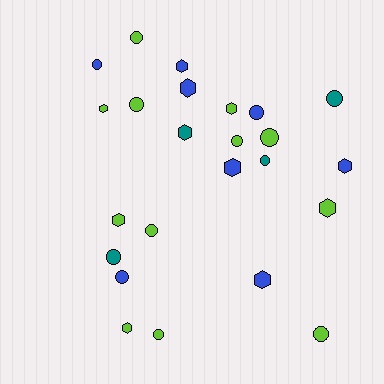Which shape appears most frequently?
Circle, with 13 objects.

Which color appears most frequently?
Lime, with 12 objects.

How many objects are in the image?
There are 24 objects.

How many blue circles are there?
There are 3 blue circles.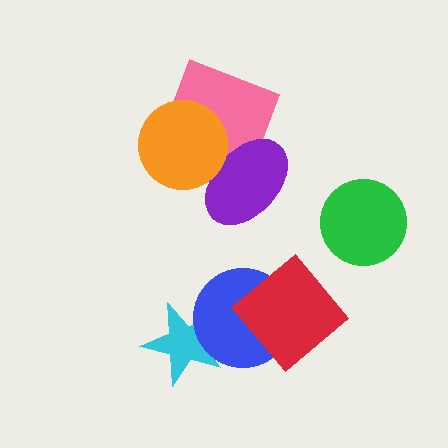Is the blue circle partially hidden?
Yes, it is partially covered by another shape.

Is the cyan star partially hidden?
Yes, it is partially covered by another shape.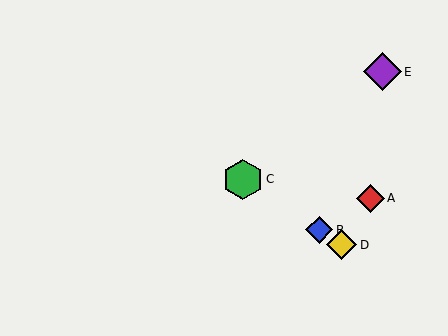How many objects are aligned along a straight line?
3 objects (B, C, D) are aligned along a straight line.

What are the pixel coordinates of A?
Object A is at (371, 198).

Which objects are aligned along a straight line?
Objects B, C, D are aligned along a straight line.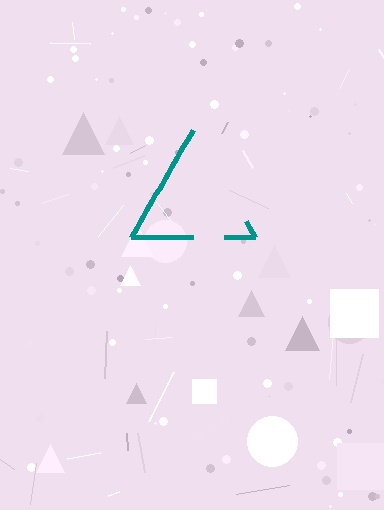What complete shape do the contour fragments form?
The contour fragments form a triangle.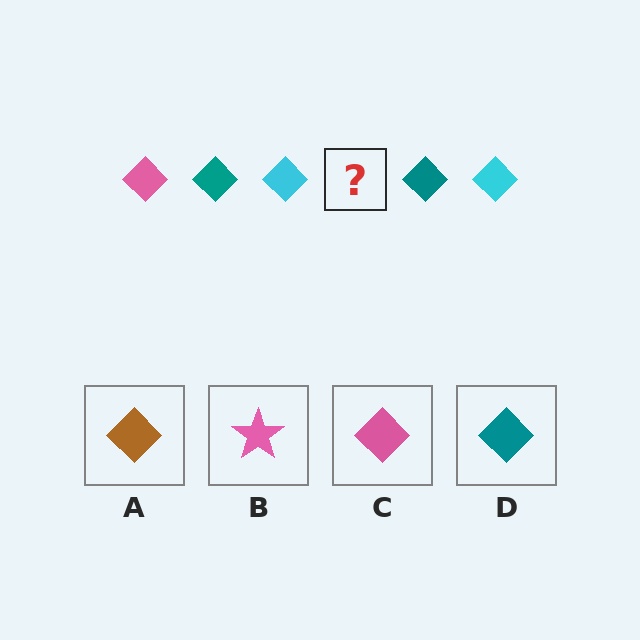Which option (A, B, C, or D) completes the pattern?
C.